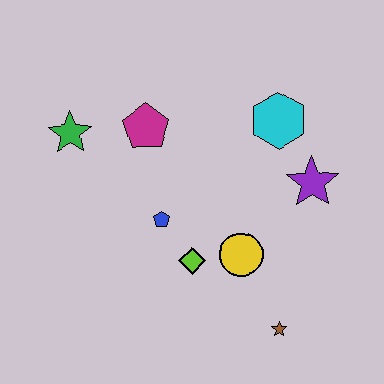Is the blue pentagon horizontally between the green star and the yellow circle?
Yes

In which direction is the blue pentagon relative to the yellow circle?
The blue pentagon is to the left of the yellow circle.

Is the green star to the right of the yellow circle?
No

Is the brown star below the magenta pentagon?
Yes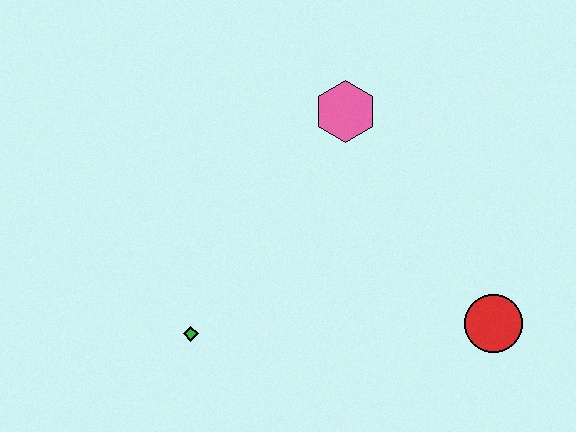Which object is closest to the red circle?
The pink hexagon is closest to the red circle.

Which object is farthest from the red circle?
The green diamond is farthest from the red circle.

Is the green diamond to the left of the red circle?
Yes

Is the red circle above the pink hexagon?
No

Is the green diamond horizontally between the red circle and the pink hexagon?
No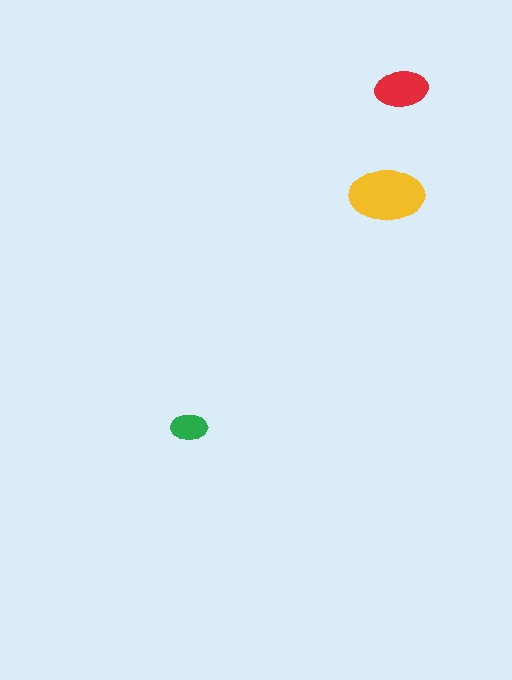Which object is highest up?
The red ellipse is topmost.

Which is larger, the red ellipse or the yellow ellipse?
The yellow one.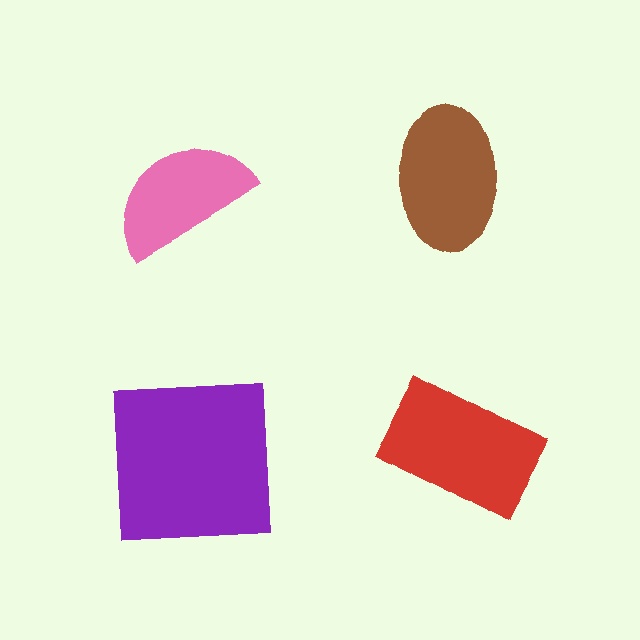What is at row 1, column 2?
A brown ellipse.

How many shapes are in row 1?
2 shapes.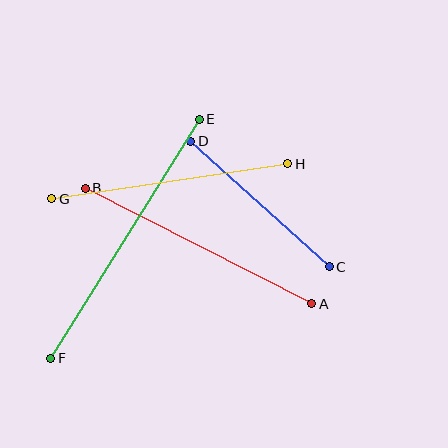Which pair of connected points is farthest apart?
Points E and F are farthest apart.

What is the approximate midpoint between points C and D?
The midpoint is at approximately (260, 204) pixels.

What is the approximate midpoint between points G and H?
The midpoint is at approximately (170, 181) pixels.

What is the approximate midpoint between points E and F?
The midpoint is at approximately (125, 239) pixels.